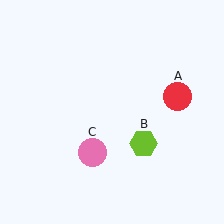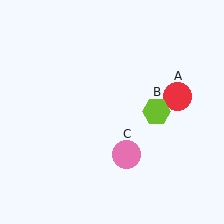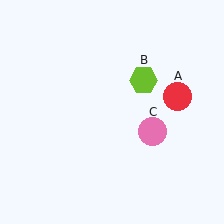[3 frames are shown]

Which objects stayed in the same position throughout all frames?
Red circle (object A) remained stationary.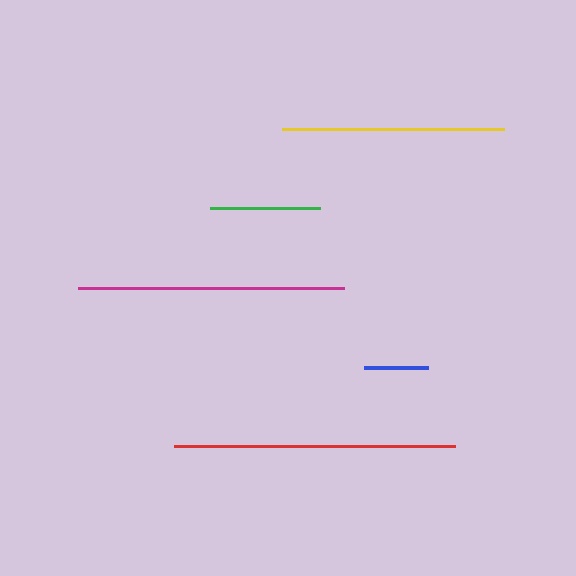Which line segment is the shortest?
The blue line is the shortest at approximately 64 pixels.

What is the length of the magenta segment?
The magenta segment is approximately 266 pixels long.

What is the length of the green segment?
The green segment is approximately 110 pixels long.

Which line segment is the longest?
The red line is the longest at approximately 282 pixels.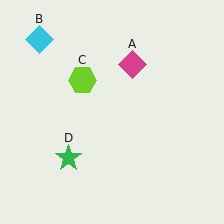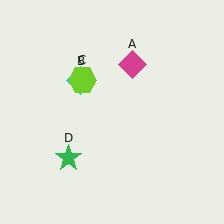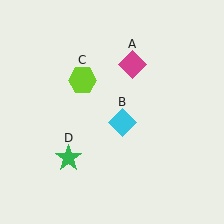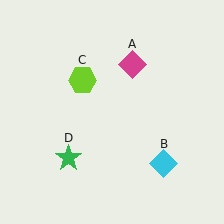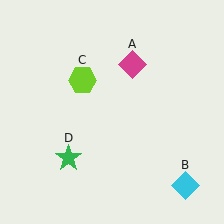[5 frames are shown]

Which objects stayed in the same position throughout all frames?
Magenta diamond (object A) and lime hexagon (object C) and green star (object D) remained stationary.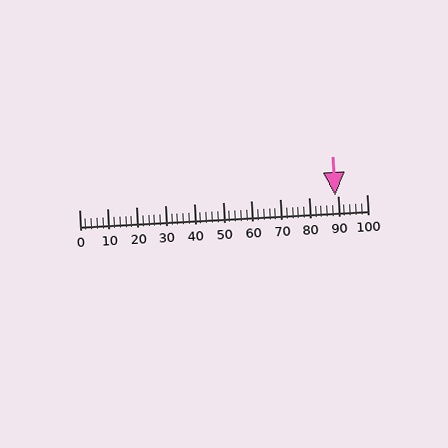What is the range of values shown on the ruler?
The ruler shows values from 0 to 100.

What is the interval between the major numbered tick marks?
The major tick marks are spaced 10 units apart.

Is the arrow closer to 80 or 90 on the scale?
The arrow is closer to 90.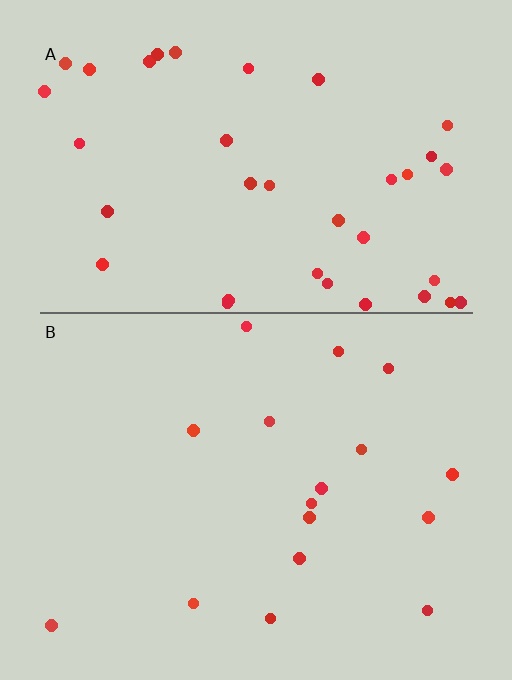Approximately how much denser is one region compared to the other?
Approximately 2.3× — region A over region B.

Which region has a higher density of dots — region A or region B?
A (the top).